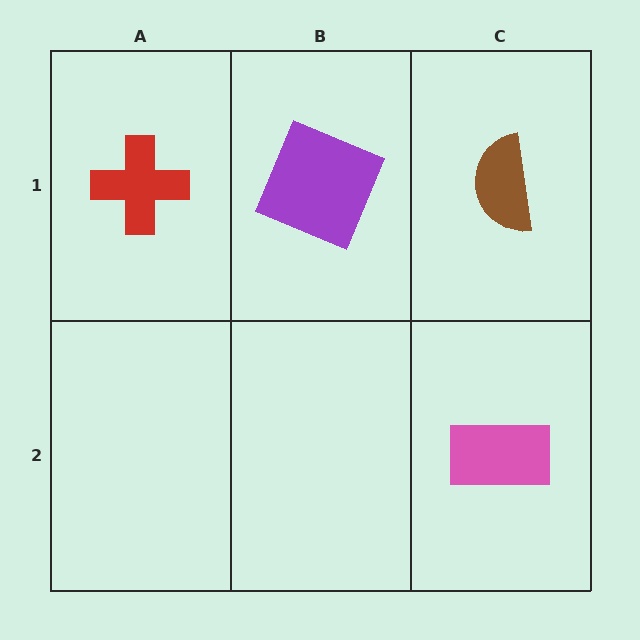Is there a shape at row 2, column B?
No, that cell is empty.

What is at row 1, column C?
A brown semicircle.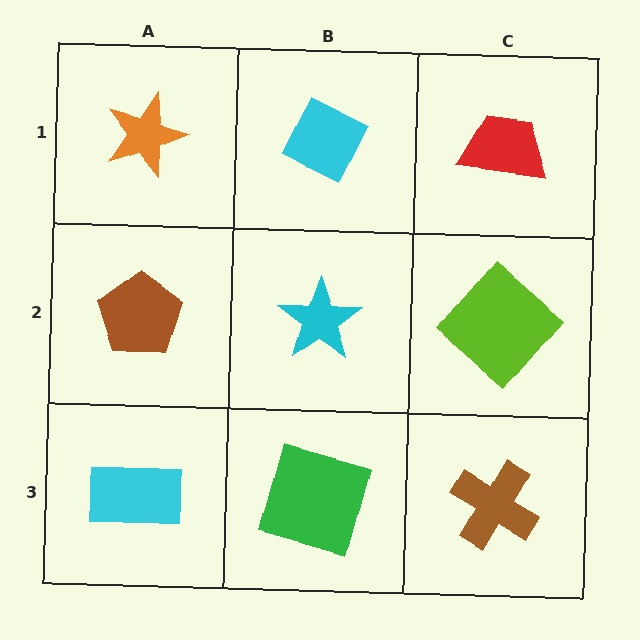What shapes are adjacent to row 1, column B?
A cyan star (row 2, column B), an orange star (row 1, column A), a red trapezoid (row 1, column C).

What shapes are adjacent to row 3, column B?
A cyan star (row 2, column B), a cyan rectangle (row 3, column A), a brown cross (row 3, column C).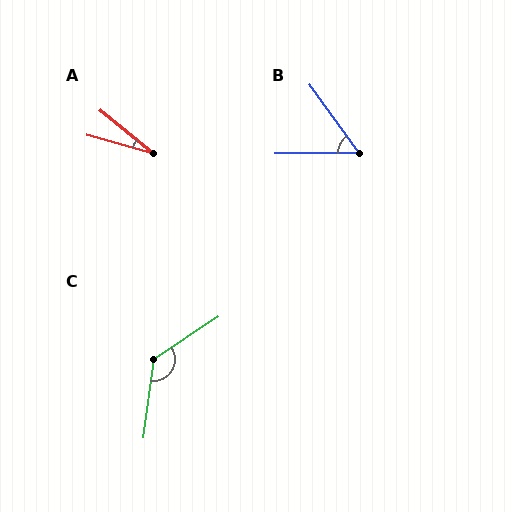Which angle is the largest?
C, at approximately 131 degrees.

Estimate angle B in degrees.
Approximately 54 degrees.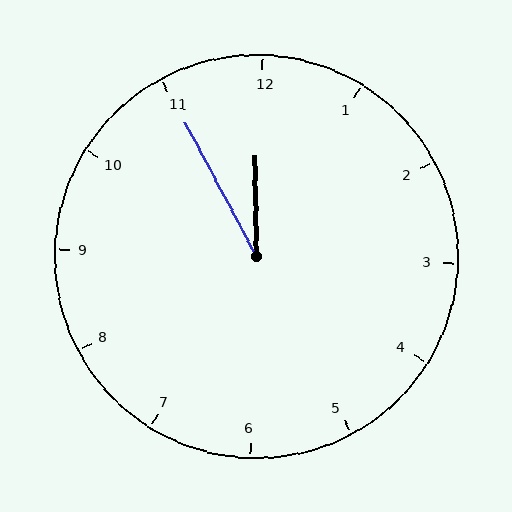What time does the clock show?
11:55.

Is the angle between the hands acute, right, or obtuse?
It is acute.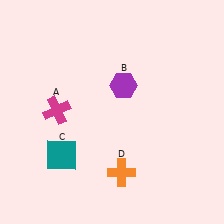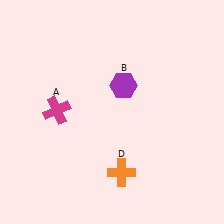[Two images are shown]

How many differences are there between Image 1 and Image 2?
There is 1 difference between the two images.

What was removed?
The teal square (C) was removed in Image 2.